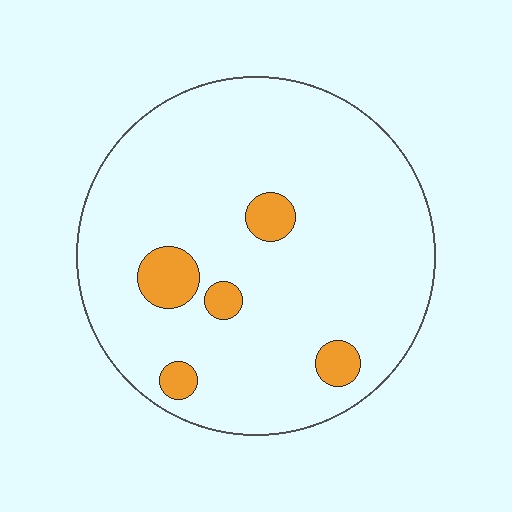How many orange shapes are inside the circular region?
5.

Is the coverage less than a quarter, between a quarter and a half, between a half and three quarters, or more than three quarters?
Less than a quarter.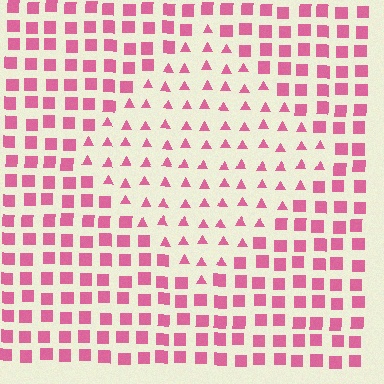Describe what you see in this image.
The image is filled with small pink elements arranged in a uniform grid. A diamond-shaped region contains triangles, while the surrounding area contains squares. The boundary is defined purely by the change in element shape.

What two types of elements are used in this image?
The image uses triangles inside the diamond region and squares outside it.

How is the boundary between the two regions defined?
The boundary is defined by a change in element shape: triangles inside vs. squares outside. All elements share the same color and spacing.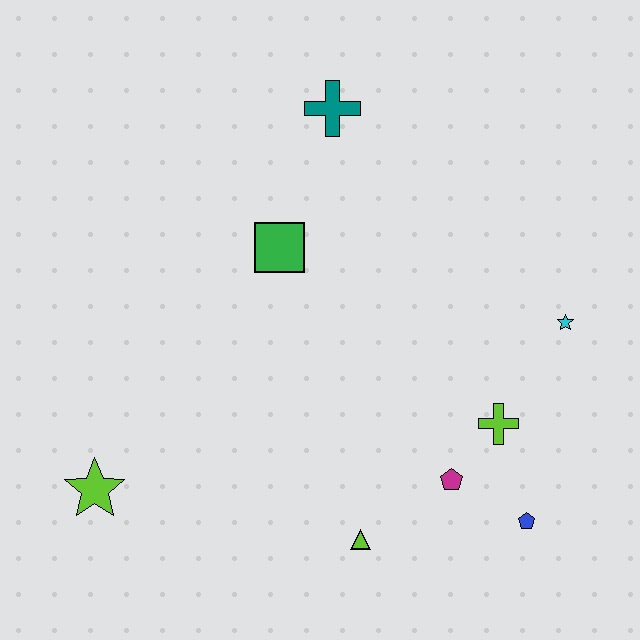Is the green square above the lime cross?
Yes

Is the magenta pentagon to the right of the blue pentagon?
No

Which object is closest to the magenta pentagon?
The lime cross is closest to the magenta pentagon.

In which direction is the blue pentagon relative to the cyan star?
The blue pentagon is below the cyan star.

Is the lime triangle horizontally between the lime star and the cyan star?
Yes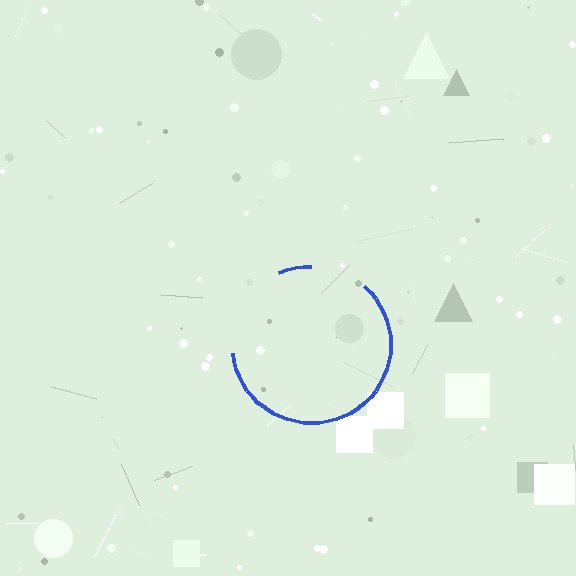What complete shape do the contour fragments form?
The contour fragments form a circle.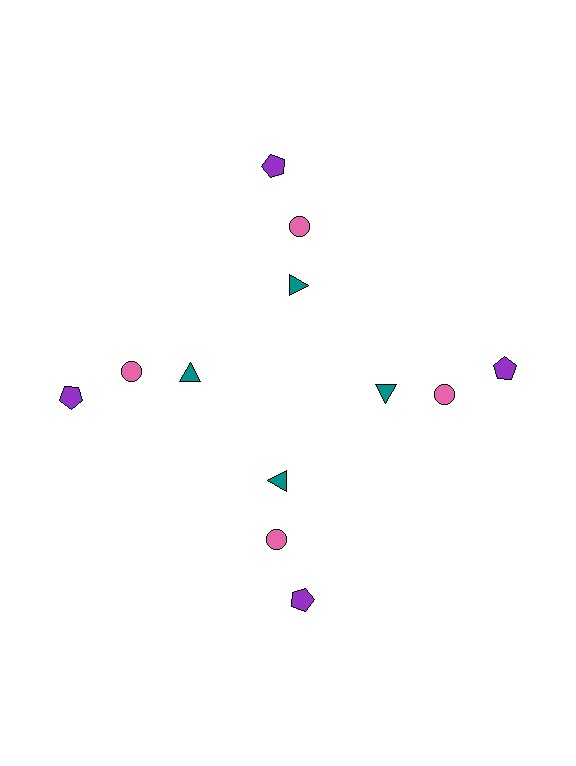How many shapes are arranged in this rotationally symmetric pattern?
There are 12 shapes, arranged in 4 groups of 3.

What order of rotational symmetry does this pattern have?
This pattern has 4-fold rotational symmetry.